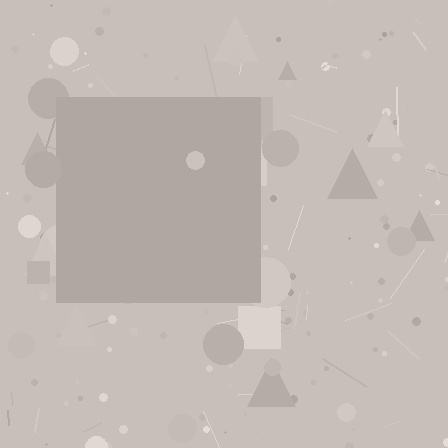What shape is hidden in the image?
A square is hidden in the image.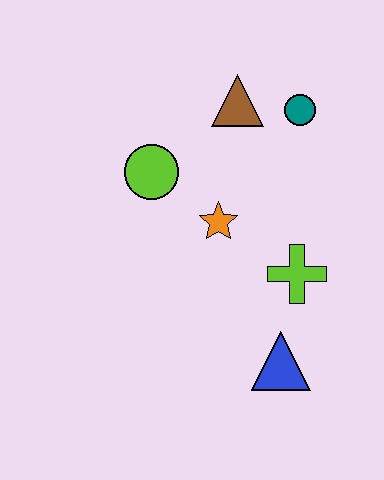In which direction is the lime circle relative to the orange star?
The lime circle is to the left of the orange star.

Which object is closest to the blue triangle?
The lime cross is closest to the blue triangle.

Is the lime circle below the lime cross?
No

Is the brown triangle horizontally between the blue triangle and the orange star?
Yes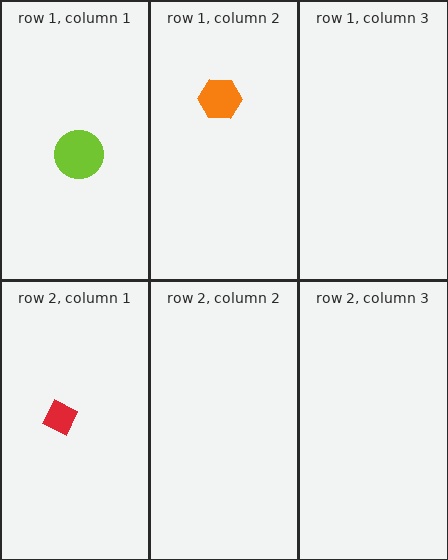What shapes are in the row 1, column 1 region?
The lime circle.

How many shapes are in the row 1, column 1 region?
1.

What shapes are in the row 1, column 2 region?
The orange hexagon.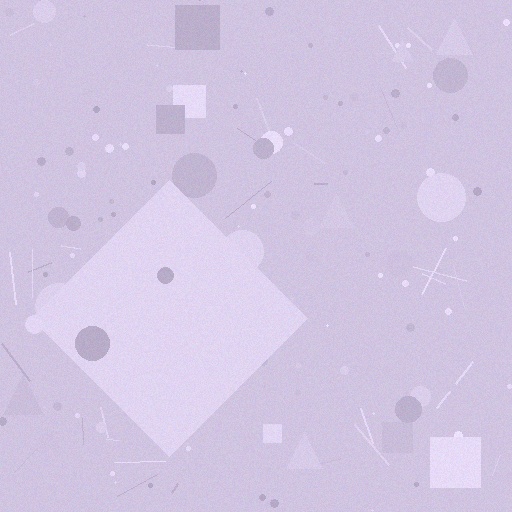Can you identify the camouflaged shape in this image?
The camouflaged shape is a diamond.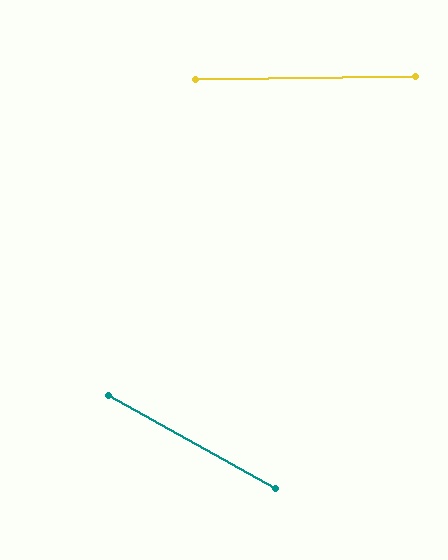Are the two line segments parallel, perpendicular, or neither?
Neither parallel nor perpendicular — they differ by about 30°.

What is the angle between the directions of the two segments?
Approximately 30 degrees.